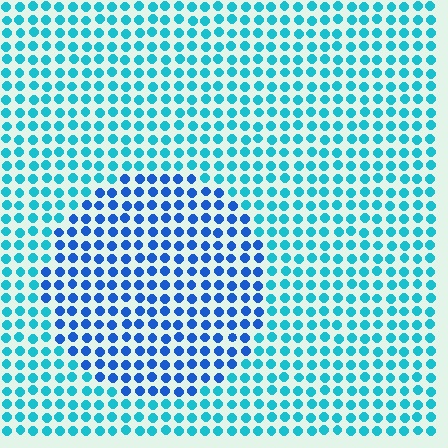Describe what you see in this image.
The image is filled with small cyan elements in a uniform arrangement. A circle-shaped region is visible where the elements are tinted to a slightly different hue, forming a subtle color boundary.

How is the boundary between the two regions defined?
The boundary is defined purely by a slight shift in hue (about 34 degrees). Spacing, size, and orientation are identical on both sides.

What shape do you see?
I see a circle.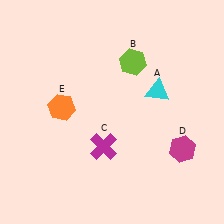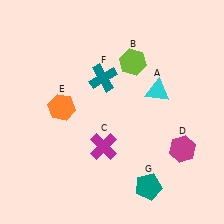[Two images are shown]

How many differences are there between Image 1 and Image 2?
There are 2 differences between the two images.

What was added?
A teal cross (F), a teal pentagon (G) were added in Image 2.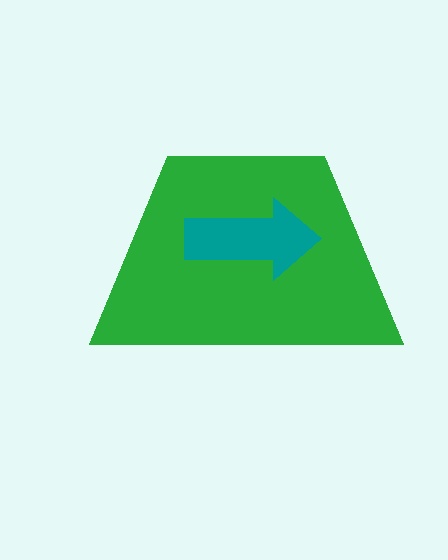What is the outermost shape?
The green trapezoid.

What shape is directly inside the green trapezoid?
The teal arrow.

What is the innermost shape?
The teal arrow.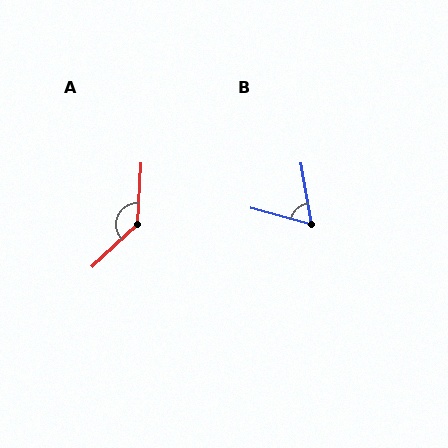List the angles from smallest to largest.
B (66°), A (136°).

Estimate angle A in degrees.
Approximately 136 degrees.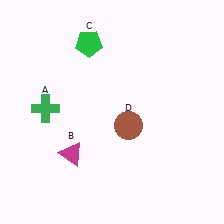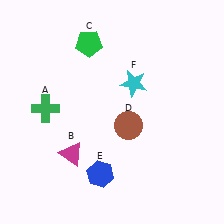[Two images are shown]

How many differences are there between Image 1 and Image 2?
There are 2 differences between the two images.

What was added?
A blue hexagon (E), a cyan star (F) were added in Image 2.